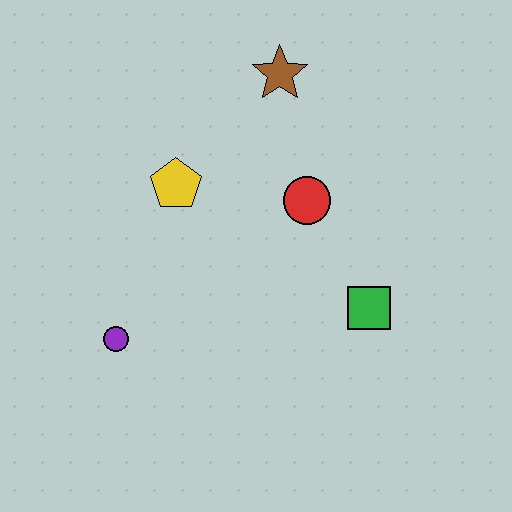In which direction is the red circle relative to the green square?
The red circle is above the green square.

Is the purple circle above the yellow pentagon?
No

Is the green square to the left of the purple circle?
No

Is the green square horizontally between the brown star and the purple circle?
No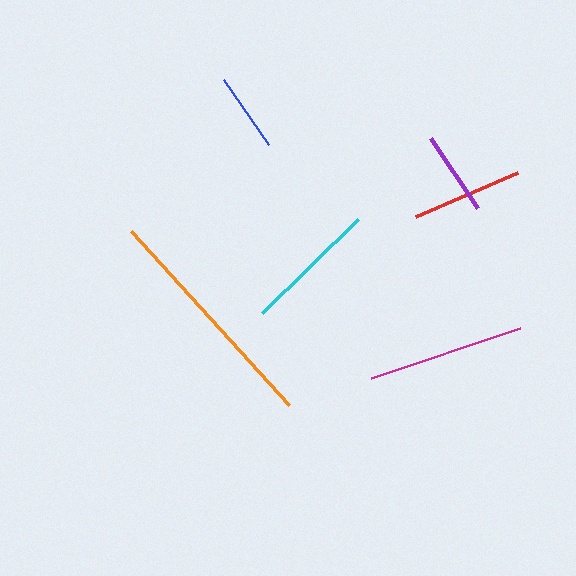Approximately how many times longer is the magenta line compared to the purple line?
The magenta line is approximately 1.9 times the length of the purple line.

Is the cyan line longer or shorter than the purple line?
The cyan line is longer than the purple line.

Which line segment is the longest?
The orange line is the longest at approximately 235 pixels.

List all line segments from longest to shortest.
From longest to shortest: orange, magenta, cyan, red, purple, blue.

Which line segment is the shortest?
The blue line is the shortest at approximately 79 pixels.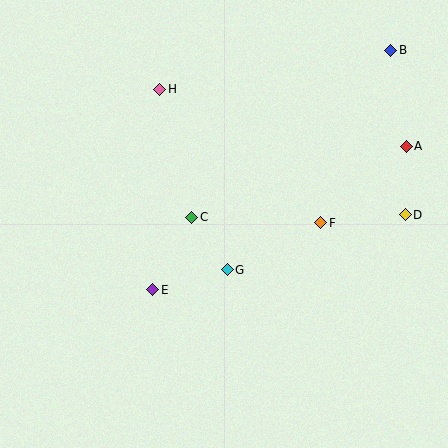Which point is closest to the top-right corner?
Point B is closest to the top-right corner.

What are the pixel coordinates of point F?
Point F is at (321, 223).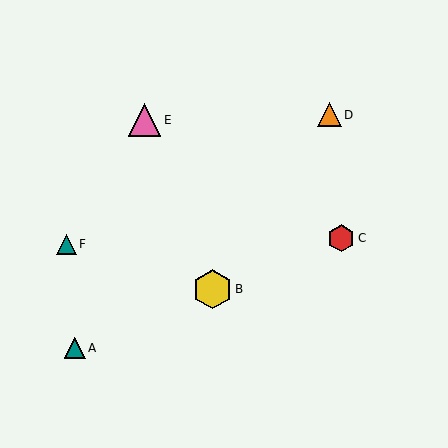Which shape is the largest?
The yellow hexagon (labeled B) is the largest.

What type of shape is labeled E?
Shape E is a pink triangle.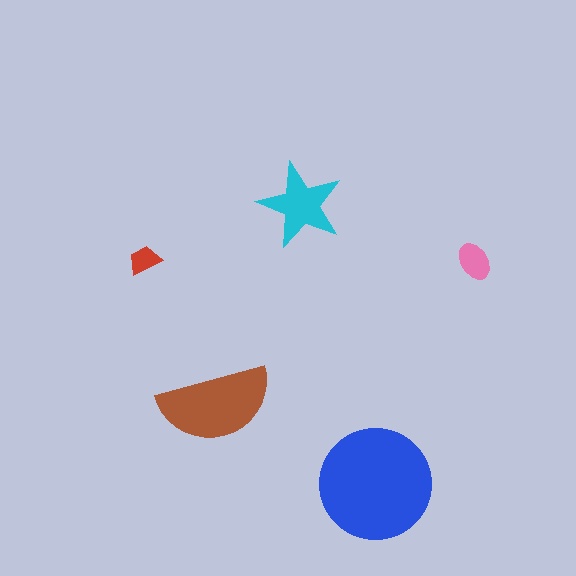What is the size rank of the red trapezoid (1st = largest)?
5th.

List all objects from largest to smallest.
The blue circle, the brown semicircle, the cyan star, the pink ellipse, the red trapezoid.